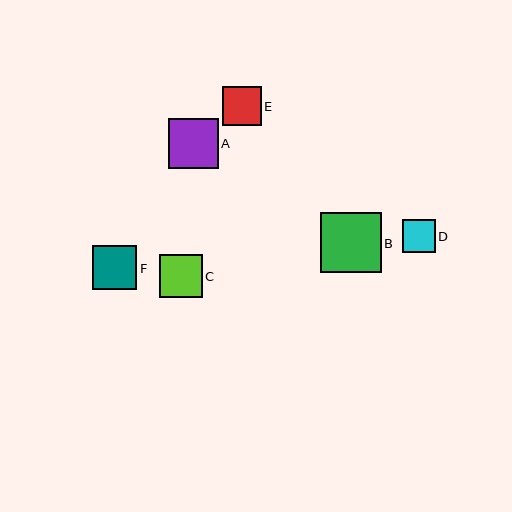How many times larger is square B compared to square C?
Square B is approximately 1.4 times the size of square C.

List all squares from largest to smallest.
From largest to smallest: B, A, F, C, E, D.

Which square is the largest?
Square B is the largest with a size of approximately 61 pixels.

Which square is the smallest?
Square D is the smallest with a size of approximately 33 pixels.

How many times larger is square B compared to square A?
Square B is approximately 1.2 times the size of square A.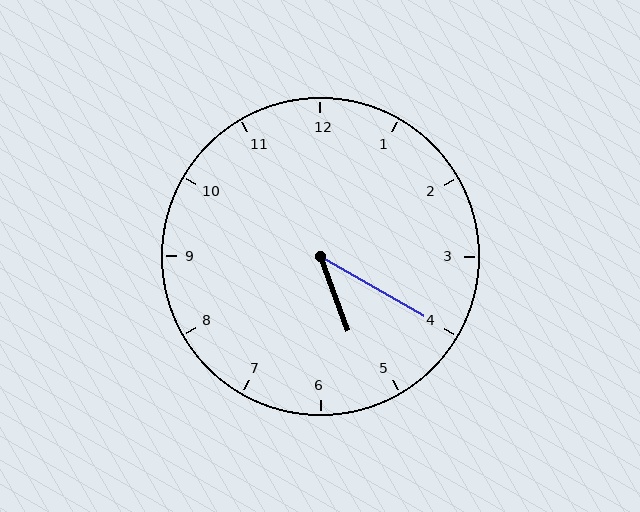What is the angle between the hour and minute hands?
Approximately 40 degrees.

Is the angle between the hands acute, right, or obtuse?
It is acute.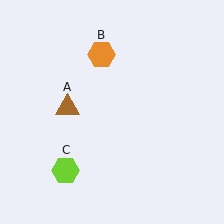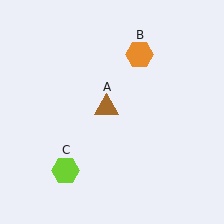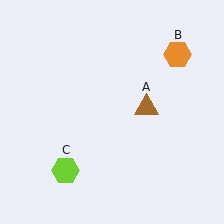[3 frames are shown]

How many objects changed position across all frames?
2 objects changed position: brown triangle (object A), orange hexagon (object B).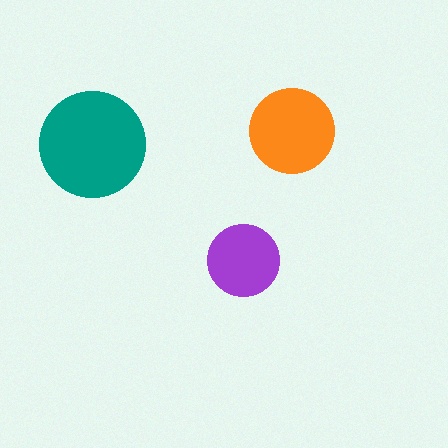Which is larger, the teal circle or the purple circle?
The teal one.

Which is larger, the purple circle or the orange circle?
The orange one.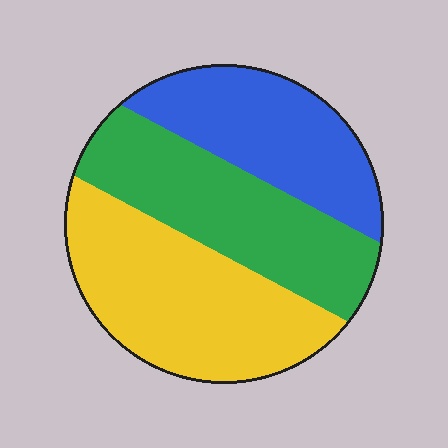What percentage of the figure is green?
Green takes up about one third (1/3) of the figure.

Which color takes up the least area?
Blue, at roughly 30%.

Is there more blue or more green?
Green.